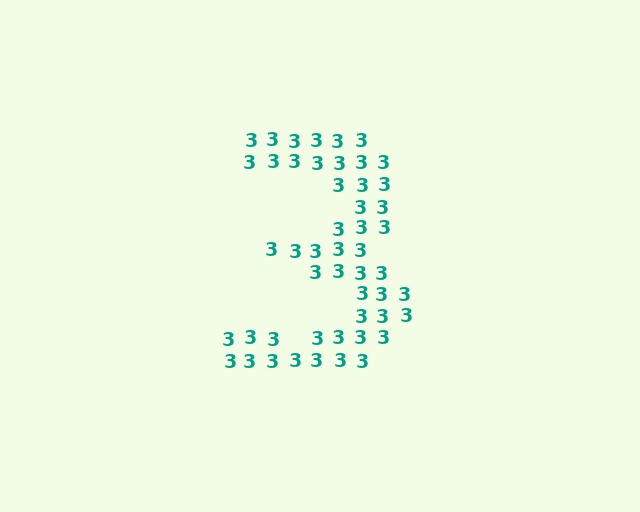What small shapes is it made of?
It is made of small digit 3's.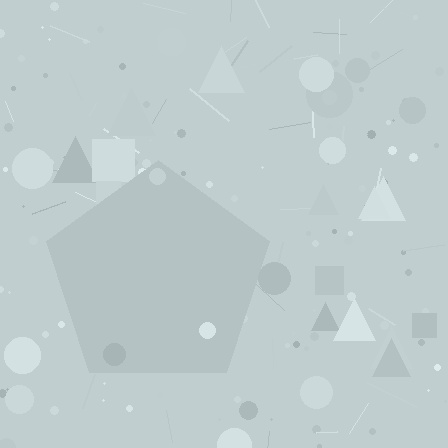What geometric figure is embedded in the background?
A pentagon is embedded in the background.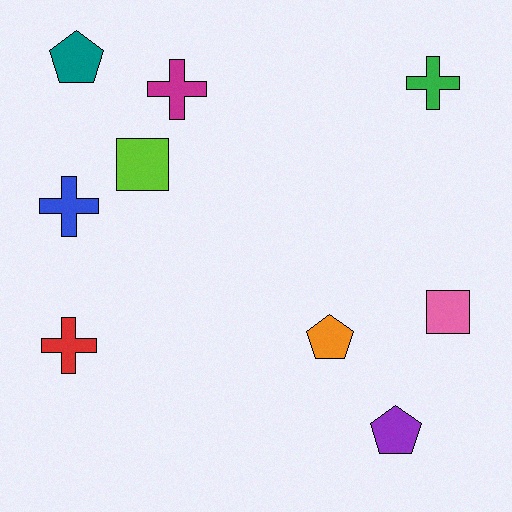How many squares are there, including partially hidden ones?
There are 2 squares.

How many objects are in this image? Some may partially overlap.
There are 9 objects.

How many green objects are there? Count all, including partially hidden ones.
There is 1 green object.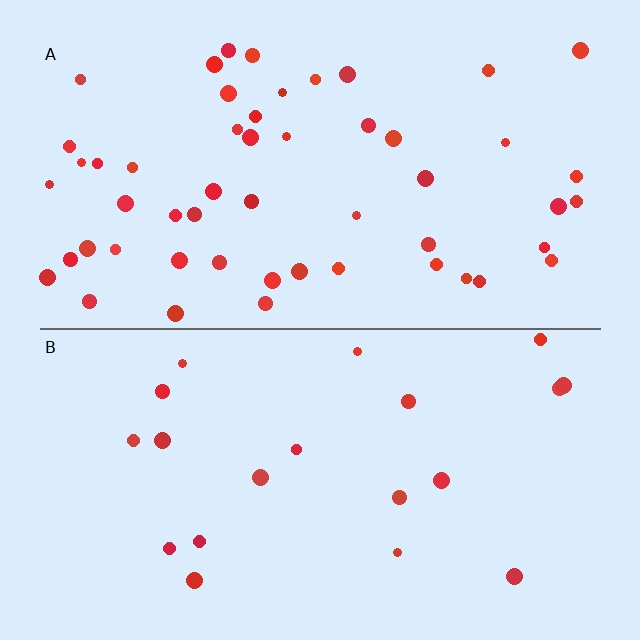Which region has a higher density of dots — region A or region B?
A (the top).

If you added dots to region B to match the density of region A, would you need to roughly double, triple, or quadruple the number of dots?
Approximately triple.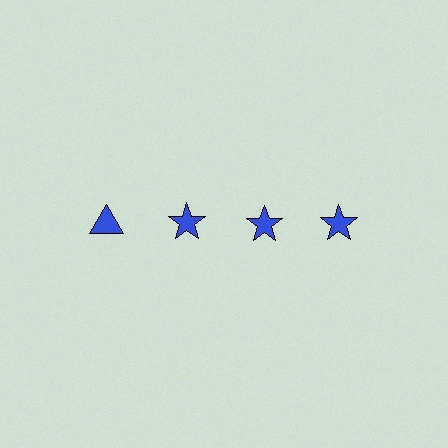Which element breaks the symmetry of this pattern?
The blue triangle in the top row, leftmost column breaks the symmetry. All other shapes are blue stars.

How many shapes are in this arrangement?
There are 4 shapes arranged in a grid pattern.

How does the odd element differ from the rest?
It has a different shape: triangle instead of star.